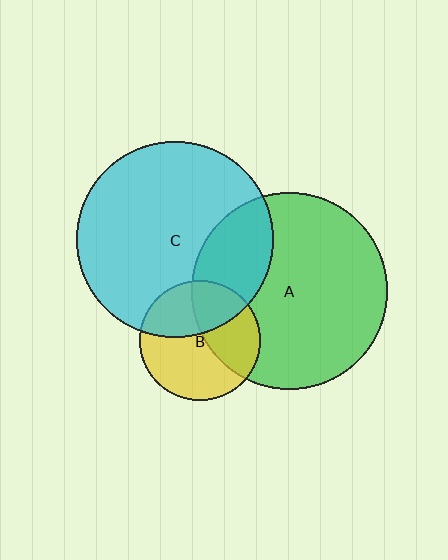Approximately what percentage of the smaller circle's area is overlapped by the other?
Approximately 40%.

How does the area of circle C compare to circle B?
Approximately 2.7 times.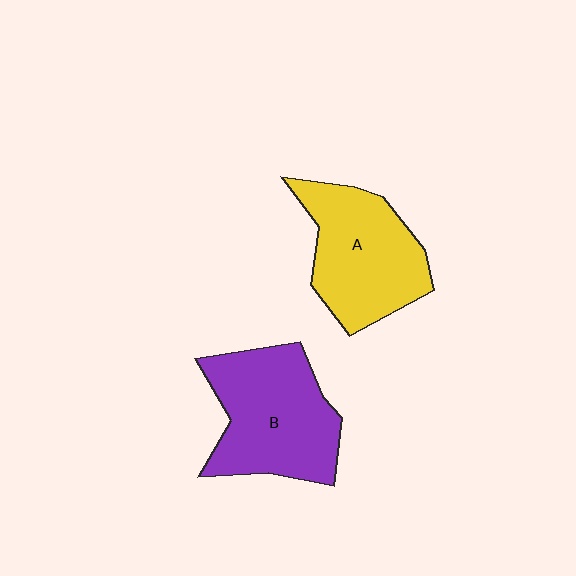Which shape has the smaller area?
Shape A (yellow).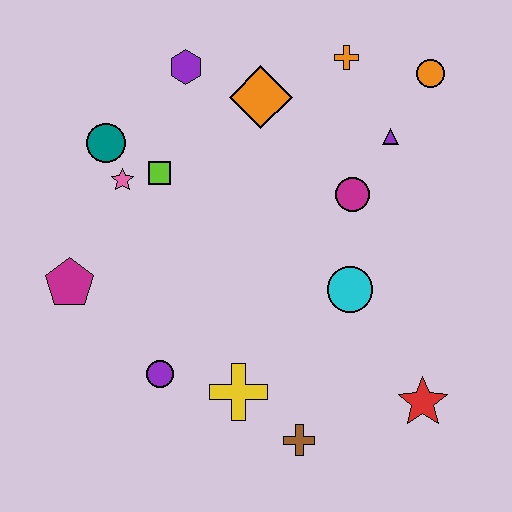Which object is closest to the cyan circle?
The magenta circle is closest to the cyan circle.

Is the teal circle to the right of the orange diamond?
No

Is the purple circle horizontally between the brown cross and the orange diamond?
No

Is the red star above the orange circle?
No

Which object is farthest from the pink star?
The red star is farthest from the pink star.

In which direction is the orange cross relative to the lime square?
The orange cross is to the right of the lime square.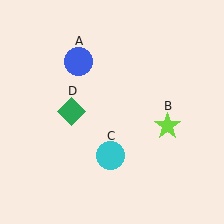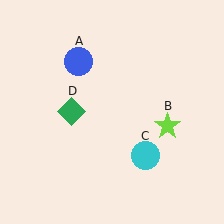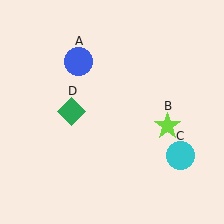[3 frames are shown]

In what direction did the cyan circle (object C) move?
The cyan circle (object C) moved right.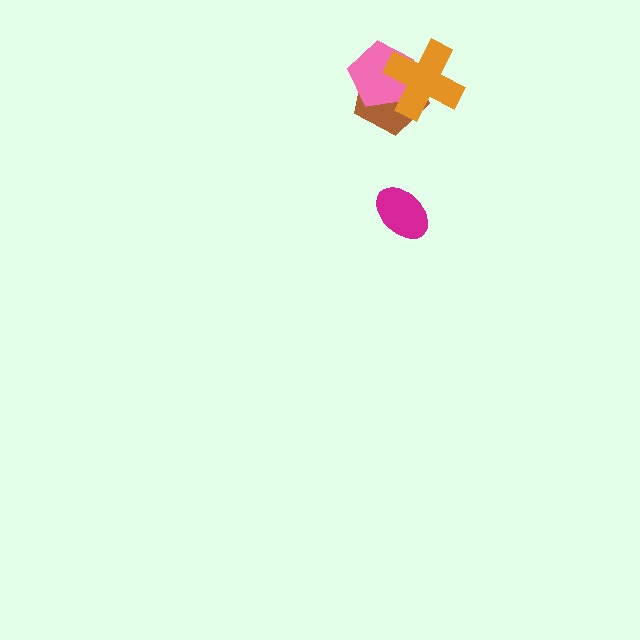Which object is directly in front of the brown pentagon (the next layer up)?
The pink pentagon is directly in front of the brown pentagon.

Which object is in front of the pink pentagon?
The orange cross is in front of the pink pentagon.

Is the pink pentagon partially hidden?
Yes, it is partially covered by another shape.